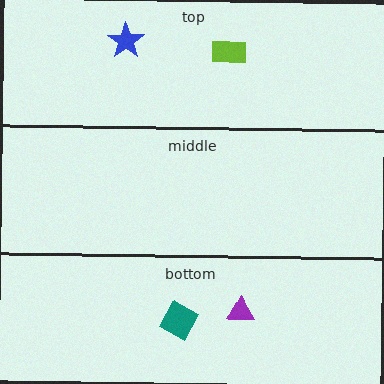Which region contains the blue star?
The top region.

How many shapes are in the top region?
2.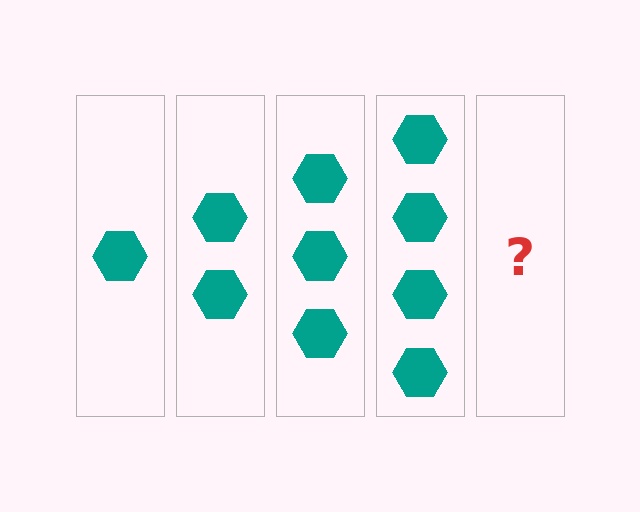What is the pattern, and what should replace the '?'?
The pattern is that each step adds one more hexagon. The '?' should be 5 hexagons.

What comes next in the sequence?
The next element should be 5 hexagons.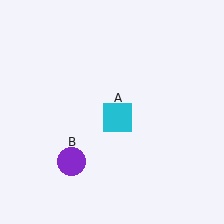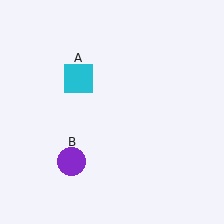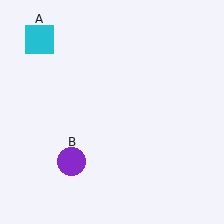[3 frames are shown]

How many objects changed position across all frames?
1 object changed position: cyan square (object A).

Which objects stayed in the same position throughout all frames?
Purple circle (object B) remained stationary.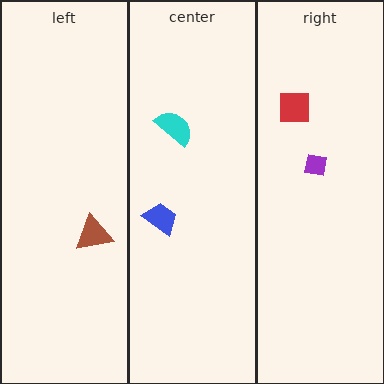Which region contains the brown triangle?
The left region.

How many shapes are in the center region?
2.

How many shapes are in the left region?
1.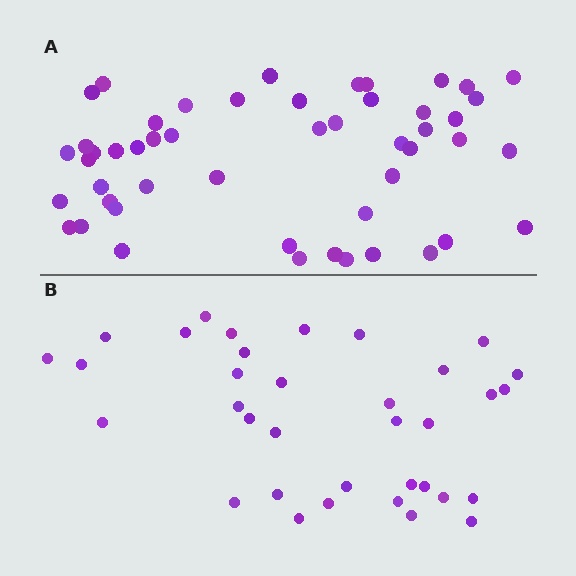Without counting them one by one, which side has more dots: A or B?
Region A (the top region) has more dots.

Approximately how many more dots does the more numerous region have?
Region A has approximately 15 more dots than region B.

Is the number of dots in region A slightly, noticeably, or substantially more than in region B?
Region A has noticeably more, but not dramatically so. The ratio is roughly 1.4 to 1.